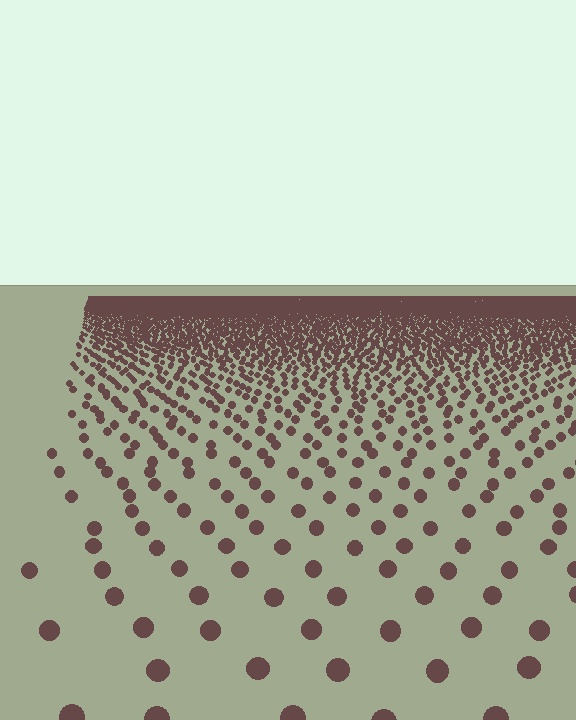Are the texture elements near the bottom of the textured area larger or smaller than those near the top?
Larger. Near the bottom, elements are closer to the viewer and appear at a bigger on-screen size.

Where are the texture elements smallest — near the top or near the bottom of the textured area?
Near the top.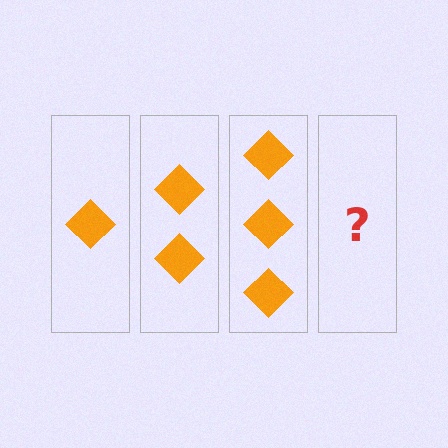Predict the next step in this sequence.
The next step is 4 diamonds.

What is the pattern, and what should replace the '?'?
The pattern is that each step adds one more diamond. The '?' should be 4 diamonds.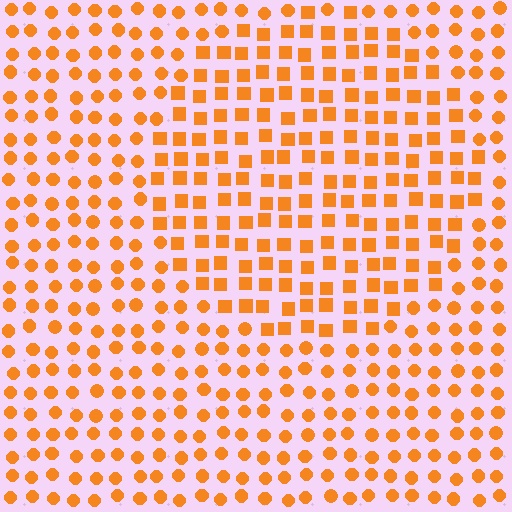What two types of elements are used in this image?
The image uses squares inside the circle region and circles outside it.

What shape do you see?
I see a circle.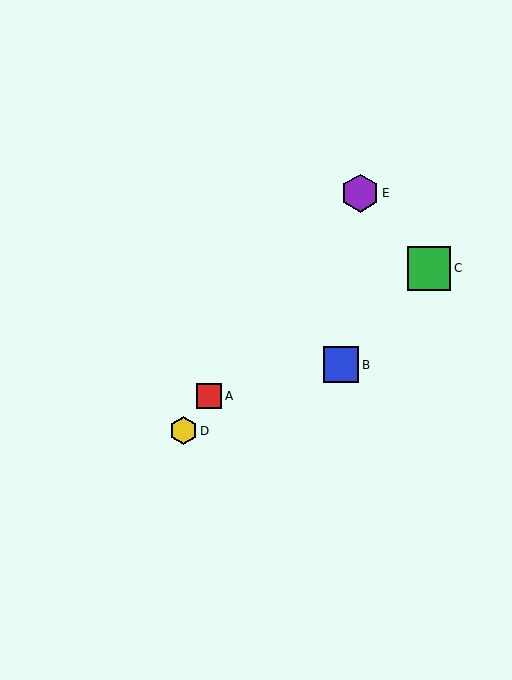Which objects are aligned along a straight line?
Objects A, D, E are aligned along a straight line.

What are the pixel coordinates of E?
Object E is at (360, 193).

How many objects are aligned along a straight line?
3 objects (A, D, E) are aligned along a straight line.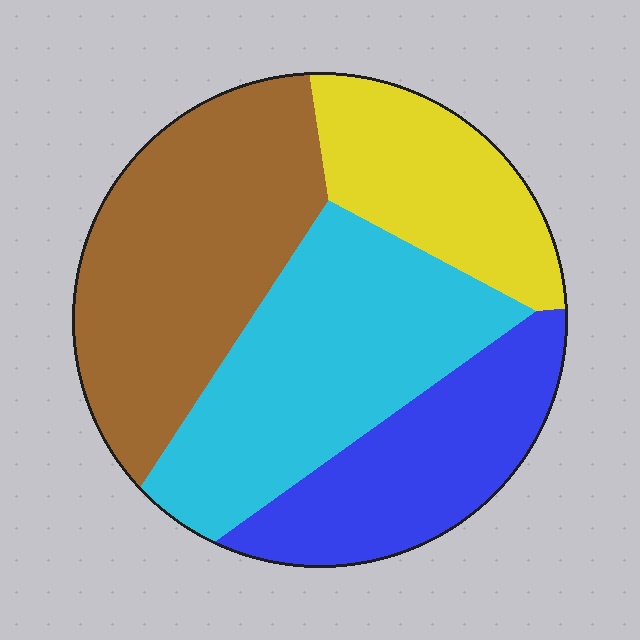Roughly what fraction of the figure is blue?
Blue covers around 20% of the figure.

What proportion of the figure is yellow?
Yellow covers 17% of the figure.